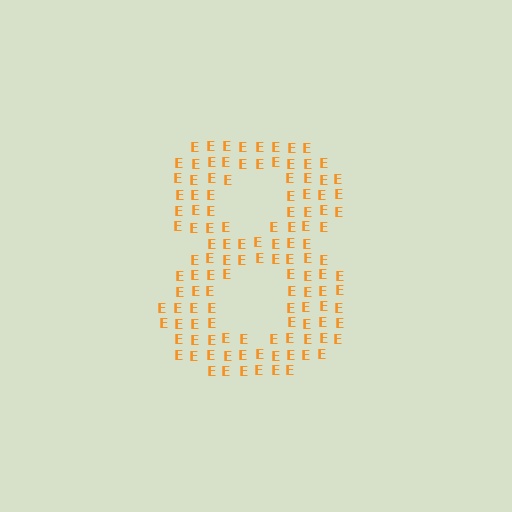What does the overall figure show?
The overall figure shows the digit 8.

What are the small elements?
The small elements are letter E's.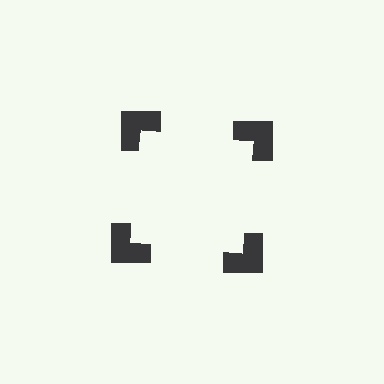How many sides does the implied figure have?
4 sides.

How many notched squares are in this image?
There are 4 — one at each vertex of the illusory square.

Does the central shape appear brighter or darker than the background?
It typically appears slightly brighter than the background, even though no actual brightness change is drawn.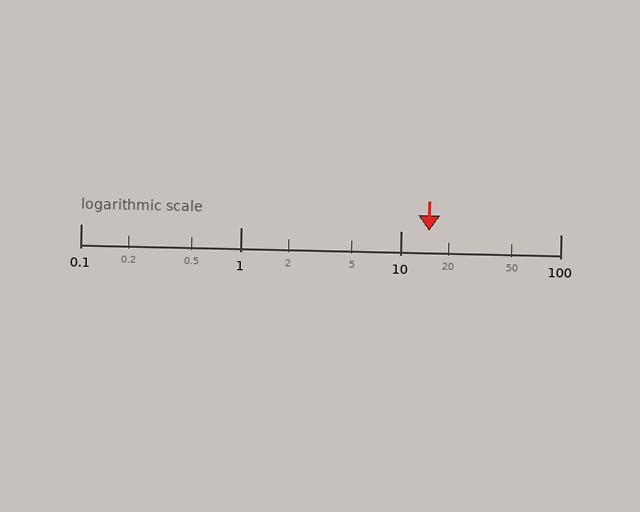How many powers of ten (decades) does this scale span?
The scale spans 3 decades, from 0.1 to 100.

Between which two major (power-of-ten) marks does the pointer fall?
The pointer is between 10 and 100.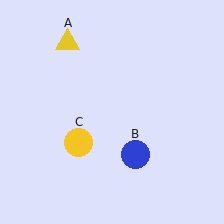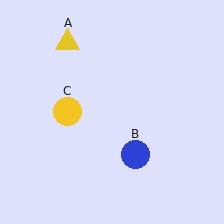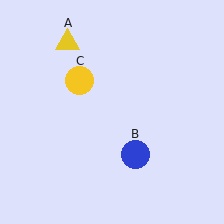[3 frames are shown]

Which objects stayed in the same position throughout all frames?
Yellow triangle (object A) and blue circle (object B) remained stationary.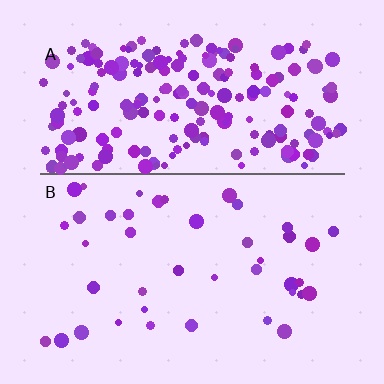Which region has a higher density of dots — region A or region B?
A (the top).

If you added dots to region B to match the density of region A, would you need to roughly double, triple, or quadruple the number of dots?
Approximately quadruple.